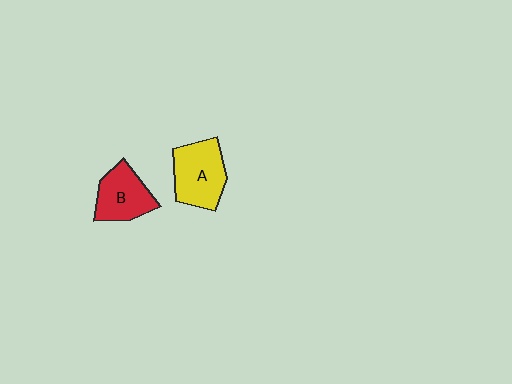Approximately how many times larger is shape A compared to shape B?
Approximately 1.2 times.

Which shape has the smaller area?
Shape B (red).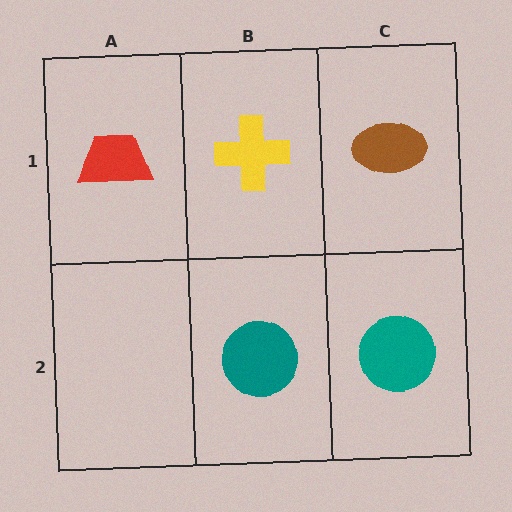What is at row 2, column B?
A teal circle.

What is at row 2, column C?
A teal circle.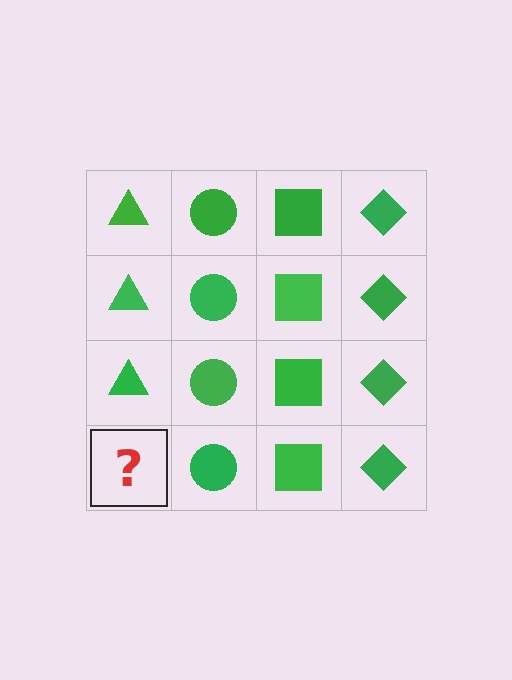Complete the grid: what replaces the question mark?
The question mark should be replaced with a green triangle.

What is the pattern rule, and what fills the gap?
The rule is that each column has a consistent shape. The gap should be filled with a green triangle.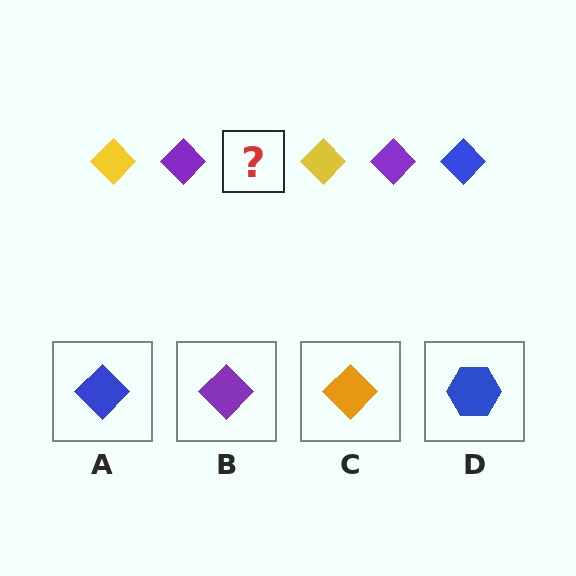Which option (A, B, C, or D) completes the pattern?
A.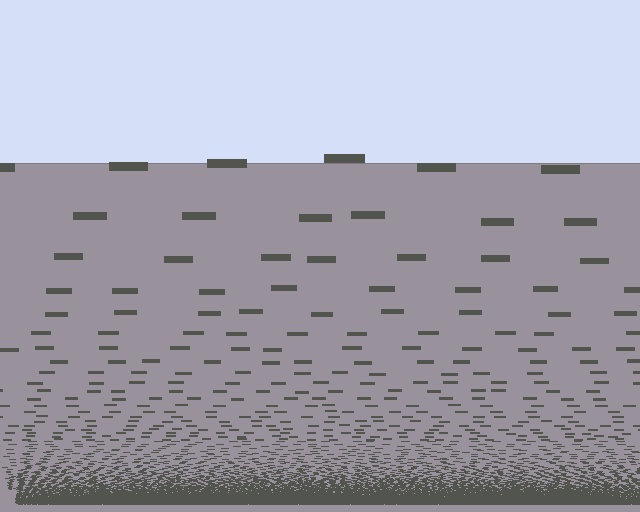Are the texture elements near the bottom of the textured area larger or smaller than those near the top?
Smaller. The gradient is inverted — elements near the bottom are smaller and denser.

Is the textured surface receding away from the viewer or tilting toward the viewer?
The surface appears to tilt toward the viewer. Texture elements get larger and sparser toward the top.